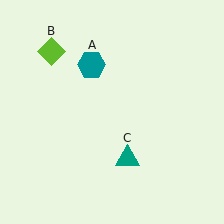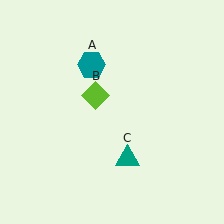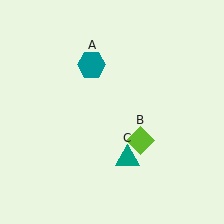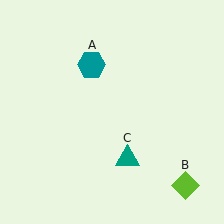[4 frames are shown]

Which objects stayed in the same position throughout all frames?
Teal hexagon (object A) and teal triangle (object C) remained stationary.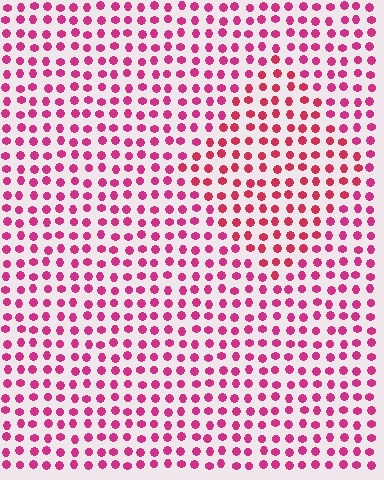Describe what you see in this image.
The image is filled with small magenta elements in a uniform arrangement. A diamond-shaped region is visible where the elements are tinted to a slightly different hue, forming a subtle color boundary.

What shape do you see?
I see a diamond.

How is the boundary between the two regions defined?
The boundary is defined purely by a slight shift in hue (about 19 degrees). Spacing, size, and orientation are identical on both sides.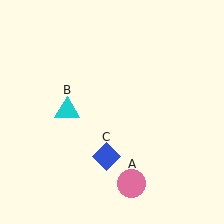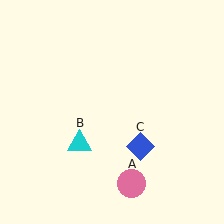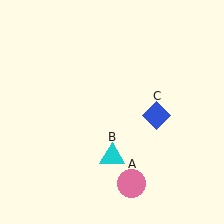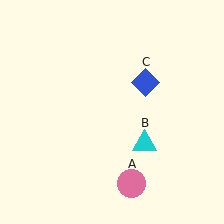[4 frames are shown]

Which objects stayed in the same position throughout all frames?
Pink circle (object A) remained stationary.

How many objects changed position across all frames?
2 objects changed position: cyan triangle (object B), blue diamond (object C).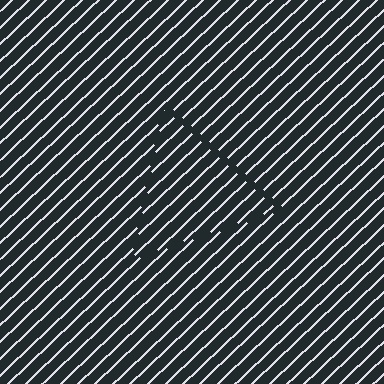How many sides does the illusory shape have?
3 sides — the line-ends trace a triangle.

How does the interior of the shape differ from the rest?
The interior of the shape contains the same grating, shifted by half a period — the contour is defined by the phase discontinuity where line-ends from the inner and outer gratings abut.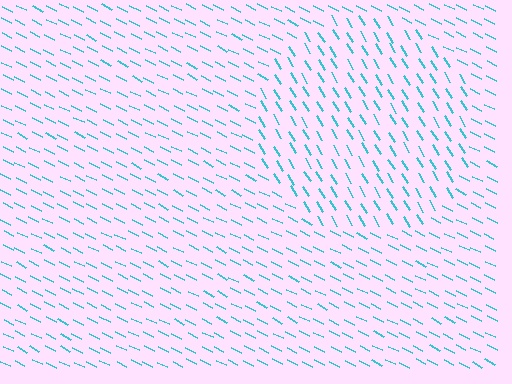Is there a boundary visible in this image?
Yes, there is a texture boundary formed by a change in line orientation.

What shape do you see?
I see a circle.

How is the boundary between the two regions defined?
The boundary is defined purely by a change in line orientation (approximately 32 degrees difference). All lines are the same color and thickness.